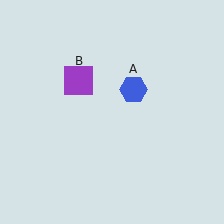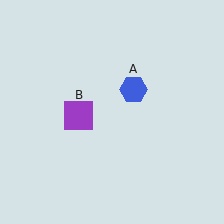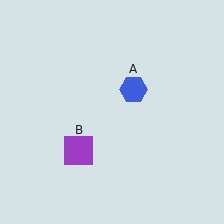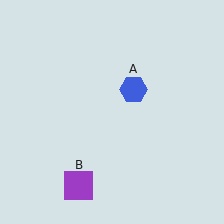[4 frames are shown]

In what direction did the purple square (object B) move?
The purple square (object B) moved down.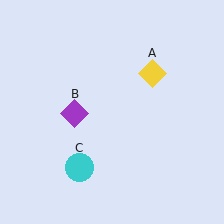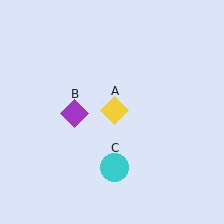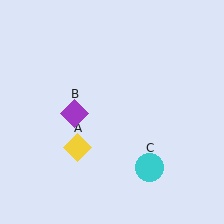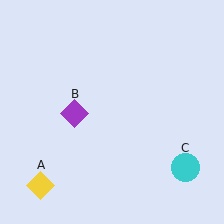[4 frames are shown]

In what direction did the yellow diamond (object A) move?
The yellow diamond (object A) moved down and to the left.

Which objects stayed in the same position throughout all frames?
Purple diamond (object B) remained stationary.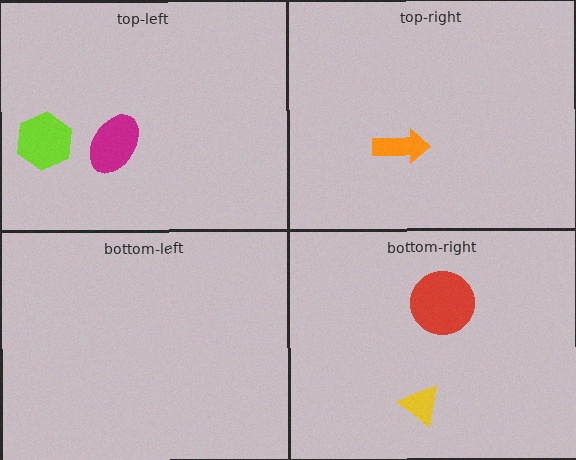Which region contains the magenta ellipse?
The top-left region.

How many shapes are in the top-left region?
2.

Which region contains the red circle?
The bottom-right region.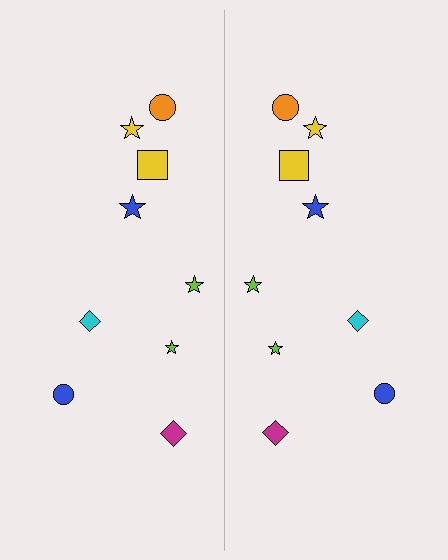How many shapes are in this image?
There are 18 shapes in this image.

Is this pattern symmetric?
Yes, this pattern has bilateral (reflection) symmetry.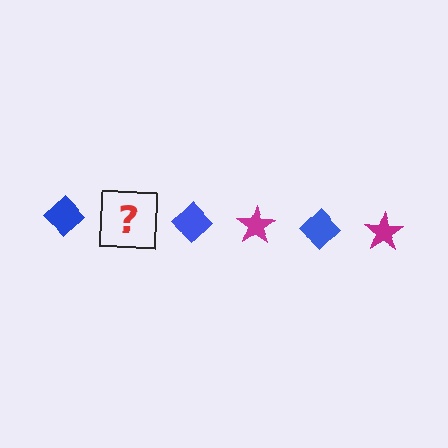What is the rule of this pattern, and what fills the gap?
The rule is that the pattern alternates between blue diamond and magenta star. The gap should be filled with a magenta star.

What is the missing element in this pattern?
The missing element is a magenta star.